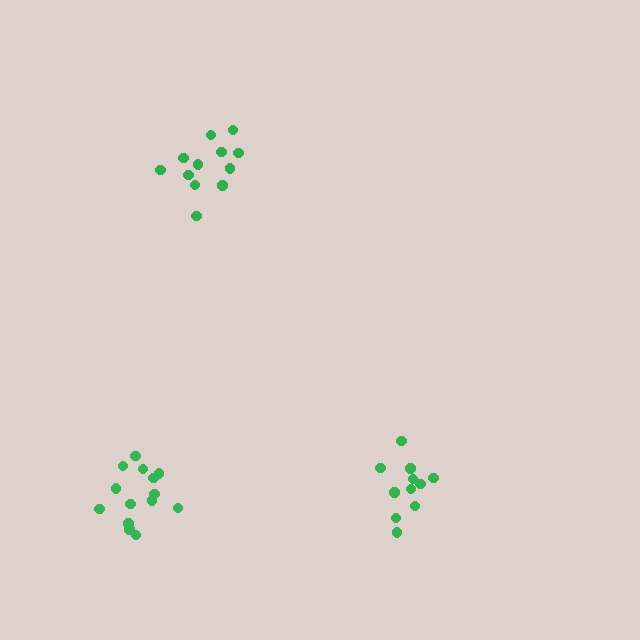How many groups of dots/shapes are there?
There are 3 groups.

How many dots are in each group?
Group 1: 14 dots, Group 2: 12 dots, Group 3: 11 dots (37 total).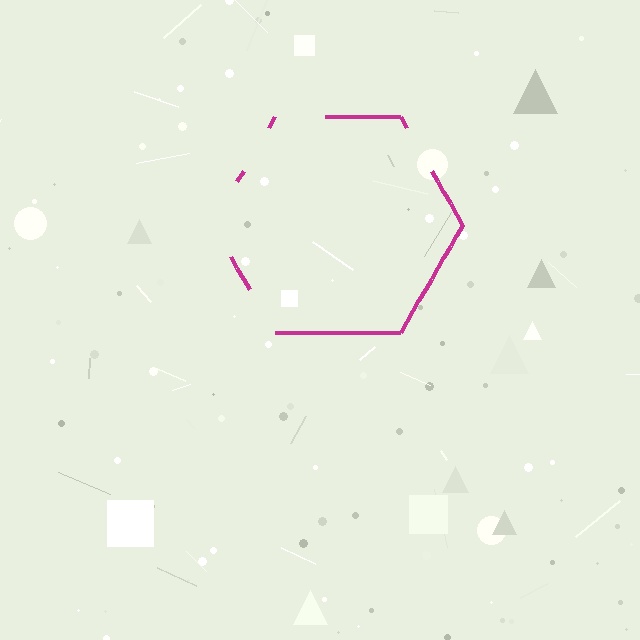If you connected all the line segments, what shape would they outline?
They would outline a hexagon.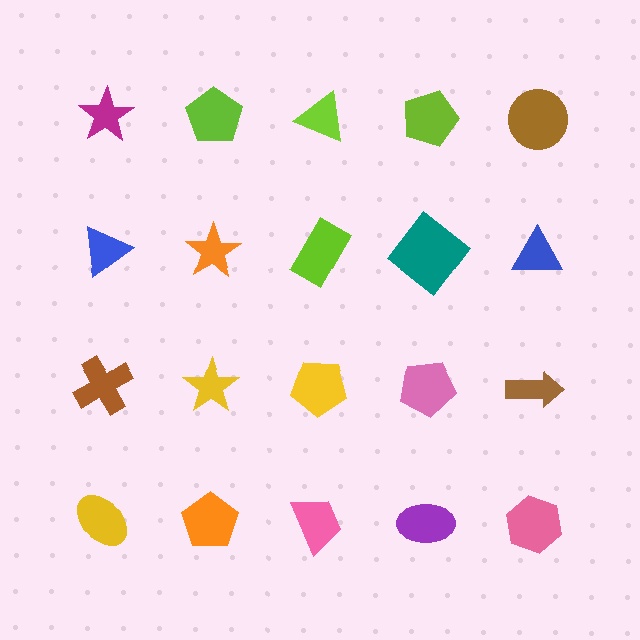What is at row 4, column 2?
An orange pentagon.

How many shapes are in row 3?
5 shapes.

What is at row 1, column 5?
A brown circle.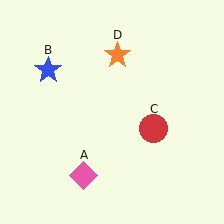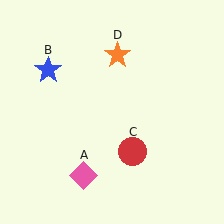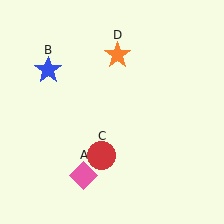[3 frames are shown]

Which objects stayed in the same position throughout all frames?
Pink diamond (object A) and blue star (object B) and orange star (object D) remained stationary.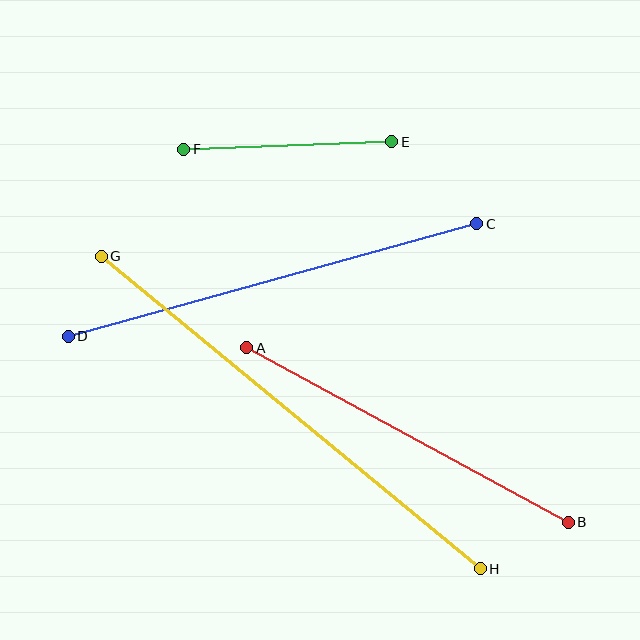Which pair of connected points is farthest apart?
Points G and H are farthest apart.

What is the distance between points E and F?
The distance is approximately 208 pixels.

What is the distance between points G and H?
The distance is approximately 491 pixels.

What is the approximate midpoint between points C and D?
The midpoint is at approximately (273, 280) pixels.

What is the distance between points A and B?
The distance is approximately 366 pixels.